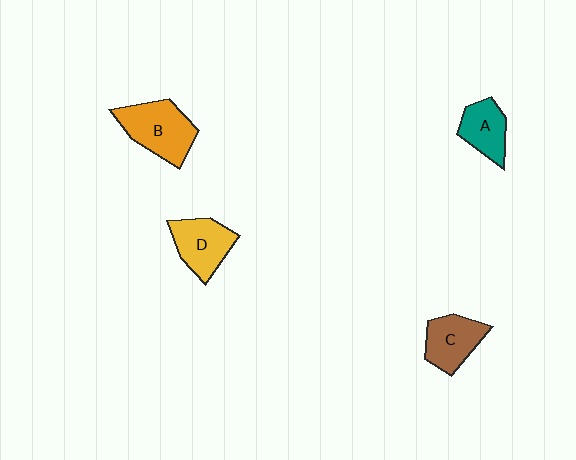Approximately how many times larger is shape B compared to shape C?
Approximately 1.3 times.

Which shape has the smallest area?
Shape A (teal).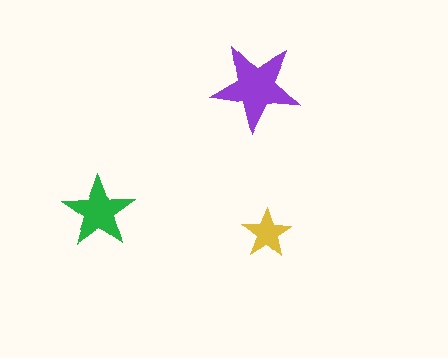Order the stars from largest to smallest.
the purple one, the green one, the yellow one.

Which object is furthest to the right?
The yellow star is rightmost.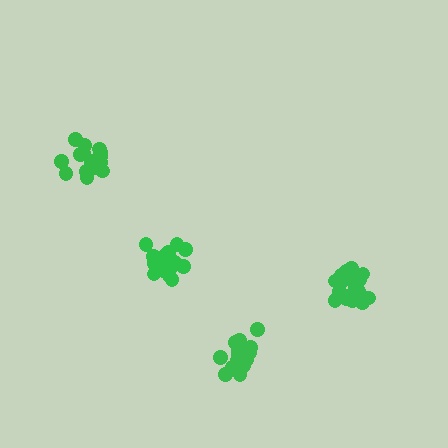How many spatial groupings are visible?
There are 4 spatial groupings.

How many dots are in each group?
Group 1: 20 dots, Group 2: 18 dots, Group 3: 17 dots, Group 4: 19 dots (74 total).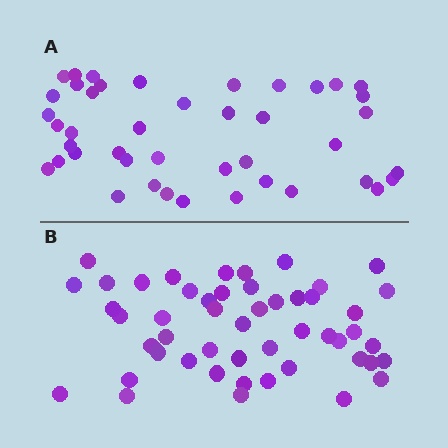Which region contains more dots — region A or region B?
Region B (the bottom region) has more dots.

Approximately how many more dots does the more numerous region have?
Region B has roughly 8 or so more dots than region A.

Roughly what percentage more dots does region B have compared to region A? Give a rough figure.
About 15% more.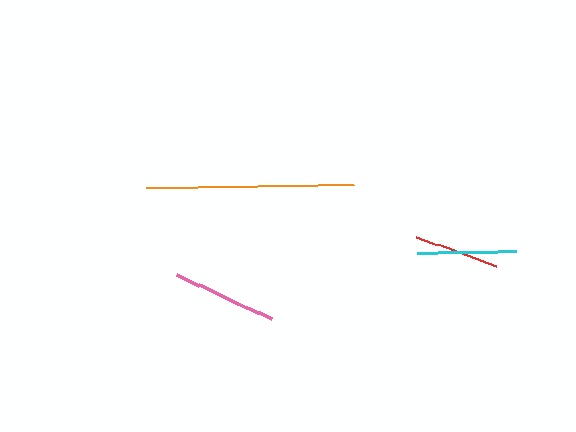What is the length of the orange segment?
The orange segment is approximately 208 pixels long.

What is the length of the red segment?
The red segment is approximately 85 pixels long.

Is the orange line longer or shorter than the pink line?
The orange line is longer than the pink line.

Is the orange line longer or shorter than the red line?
The orange line is longer than the red line.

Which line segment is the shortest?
The red line is the shortest at approximately 85 pixels.